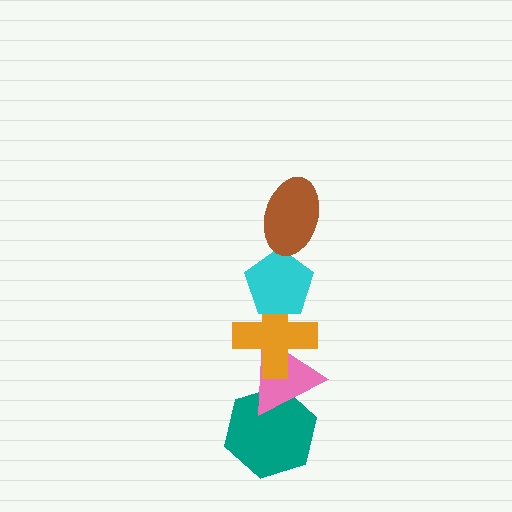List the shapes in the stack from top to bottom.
From top to bottom: the brown ellipse, the cyan pentagon, the orange cross, the pink triangle, the teal hexagon.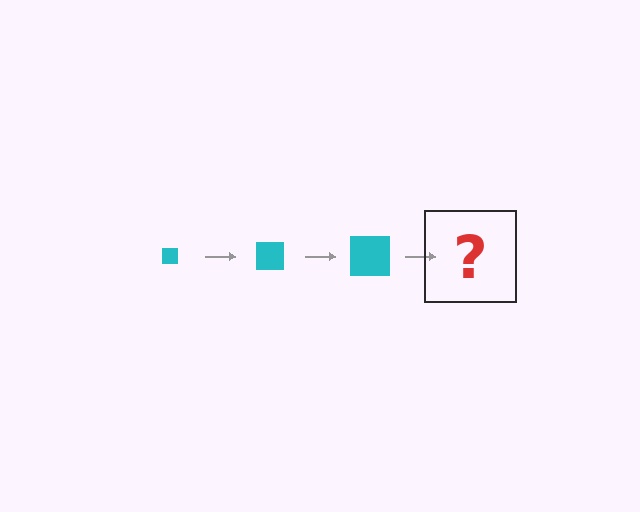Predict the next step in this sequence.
The next step is a cyan square, larger than the previous one.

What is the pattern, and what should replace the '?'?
The pattern is that the square gets progressively larger each step. The '?' should be a cyan square, larger than the previous one.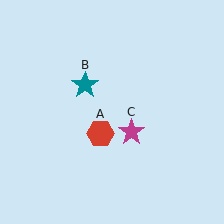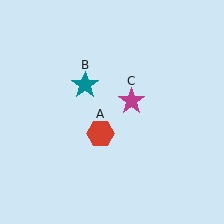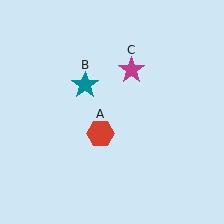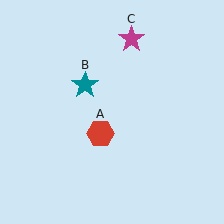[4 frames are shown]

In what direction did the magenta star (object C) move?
The magenta star (object C) moved up.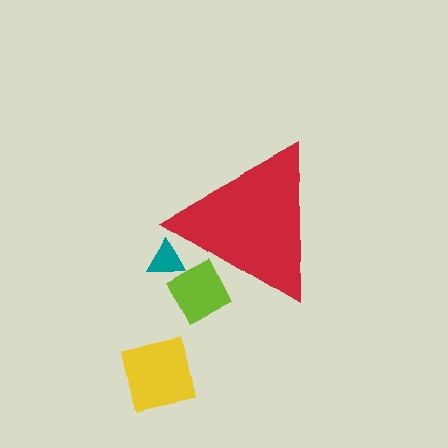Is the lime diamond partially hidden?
Yes, the lime diamond is partially hidden behind the red triangle.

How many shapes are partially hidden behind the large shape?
2 shapes are partially hidden.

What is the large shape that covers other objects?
A red triangle.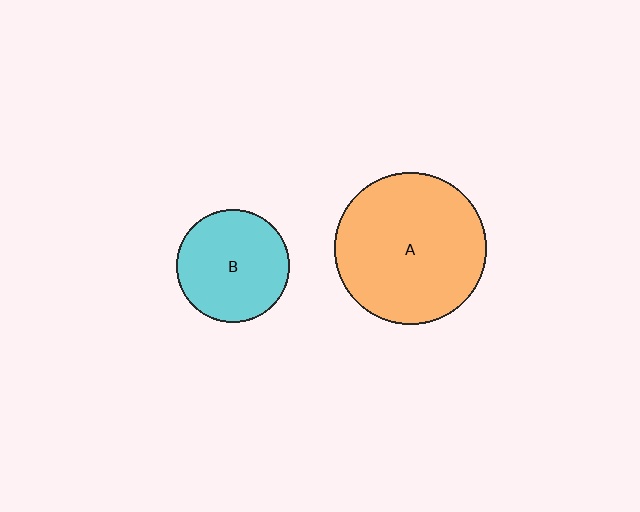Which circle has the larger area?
Circle A (orange).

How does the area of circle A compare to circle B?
Approximately 1.8 times.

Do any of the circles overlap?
No, none of the circles overlap.